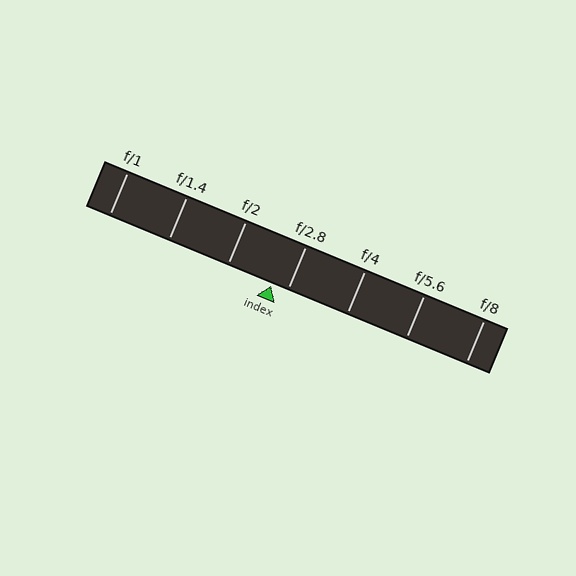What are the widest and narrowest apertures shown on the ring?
The widest aperture shown is f/1 and the narrowest is f/8.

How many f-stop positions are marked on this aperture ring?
There are 7 f-stop positions marked.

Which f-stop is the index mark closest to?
The index mark is closest to f/2.8.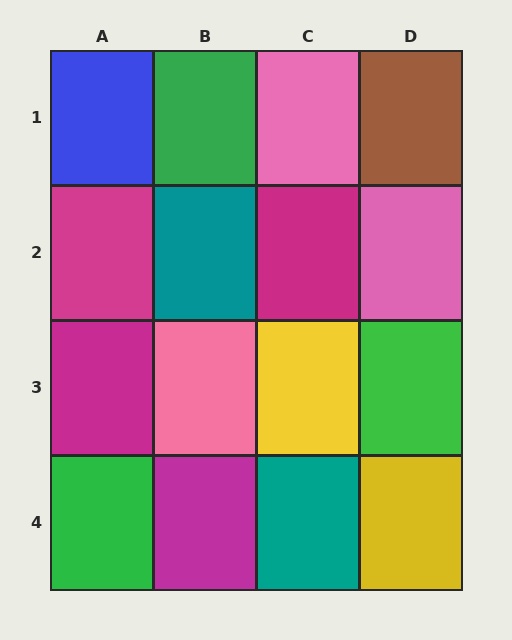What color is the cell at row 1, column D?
Brown.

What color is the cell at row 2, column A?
Magenta.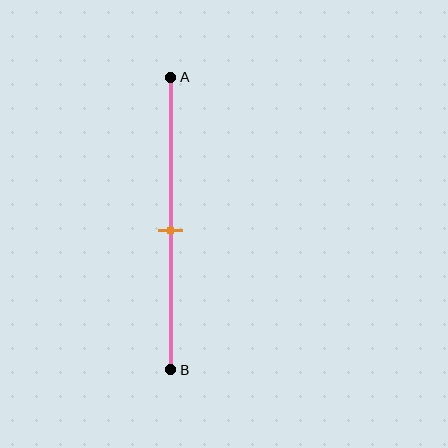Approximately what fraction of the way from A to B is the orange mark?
The orange mark is approximately 55% of the way from A to B.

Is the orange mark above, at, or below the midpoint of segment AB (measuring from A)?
The orange mark is approximately at the midpoint of segment AB.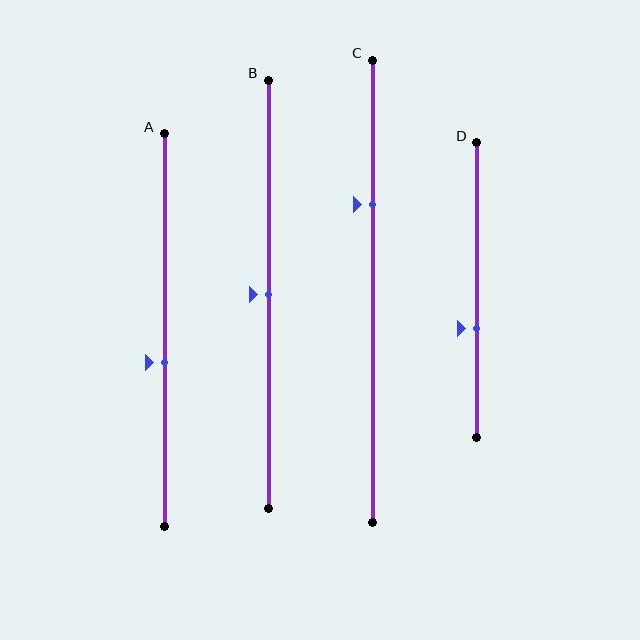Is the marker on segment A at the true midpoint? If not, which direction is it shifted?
No, the marker on segment A is shifted downward by about 8% of the segment length.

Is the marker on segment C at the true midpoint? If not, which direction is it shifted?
No, the marker on segment C is shifted upward by about 19% of the segment length.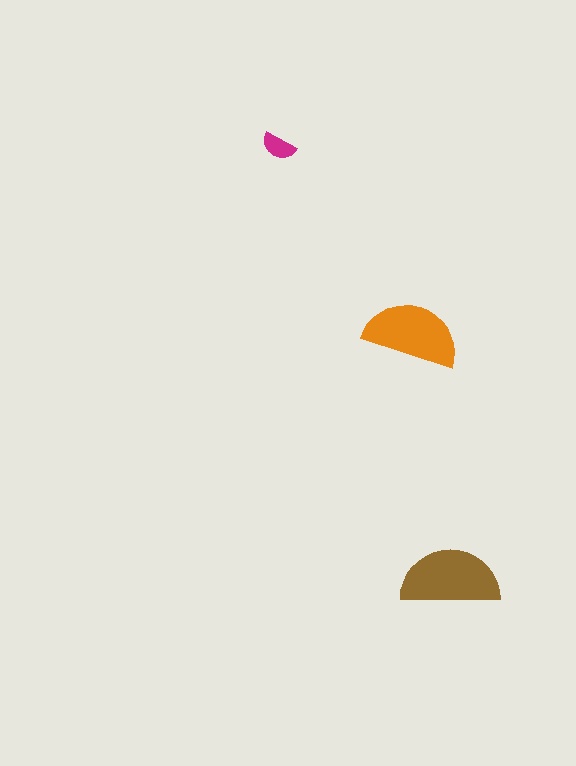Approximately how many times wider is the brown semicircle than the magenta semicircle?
About 3 times wider.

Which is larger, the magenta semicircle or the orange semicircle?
The orange one.